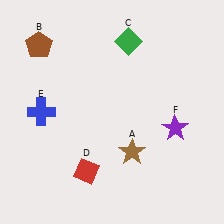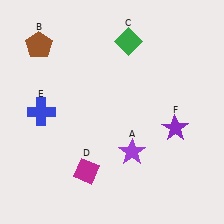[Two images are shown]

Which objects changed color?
A changed from brown to purple. D changed from red to magenta.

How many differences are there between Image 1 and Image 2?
There are 2 differences between the two images.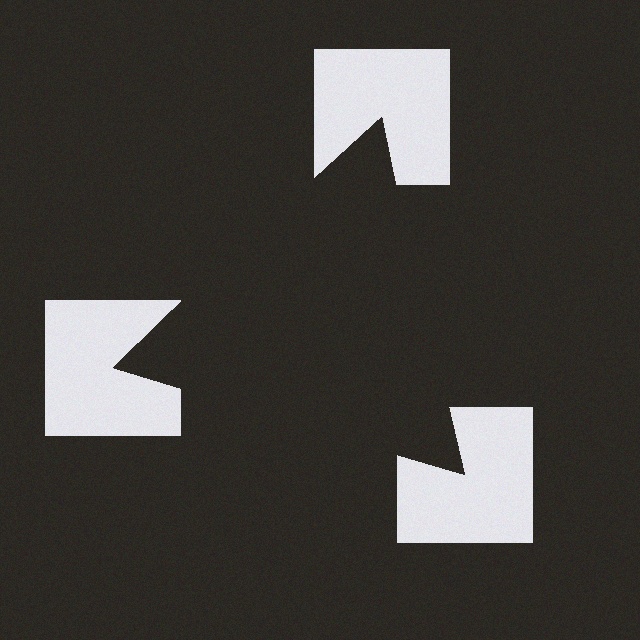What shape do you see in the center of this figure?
An illusory triangle — its edges are inferred from the aligned wedge cuts in the notched squares, not physically drawn.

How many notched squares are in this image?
There are 3 — one at each vertex of the illusory triangle.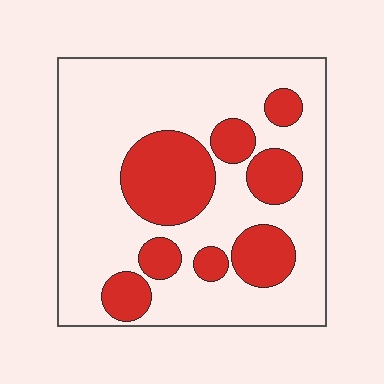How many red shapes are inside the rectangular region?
8.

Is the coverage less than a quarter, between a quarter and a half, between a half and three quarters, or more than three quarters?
Between a quarter and a half.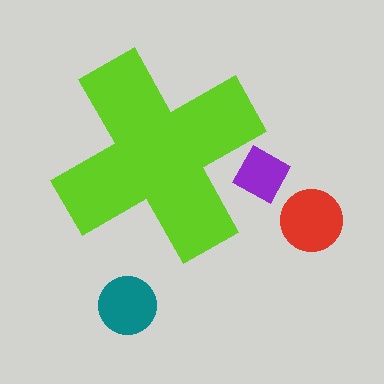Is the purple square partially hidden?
Yes, the purple square is partially hidden behind the lime cross.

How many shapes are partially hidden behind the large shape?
1 shape is partially hidden.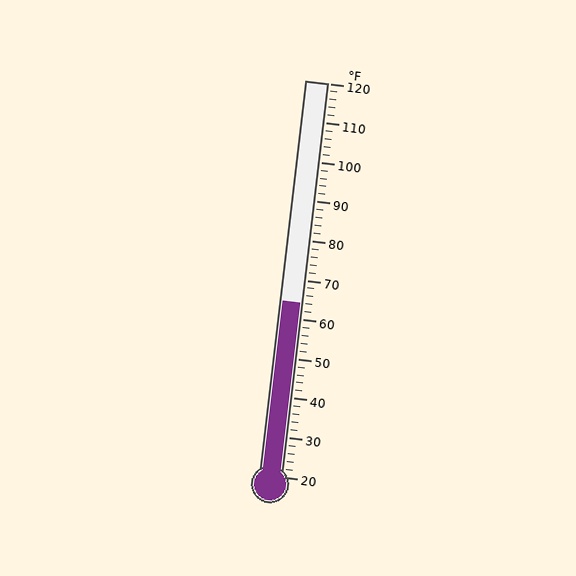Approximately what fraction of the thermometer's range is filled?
The thermometer is filled to approximately 45% of its range.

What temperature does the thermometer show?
The thermometer shows approximately 64°F.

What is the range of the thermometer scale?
The thermometer scale ranges from 20°F to 120°F.